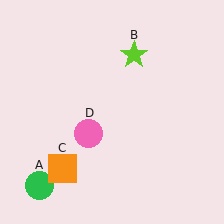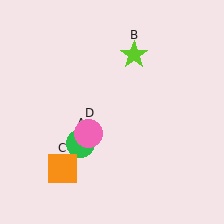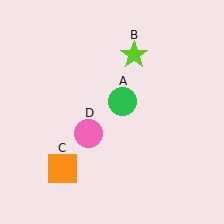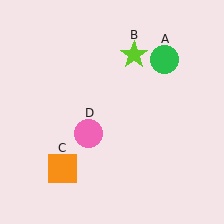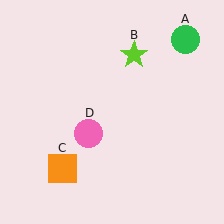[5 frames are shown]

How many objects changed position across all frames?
1 object changed position: green circle (object A).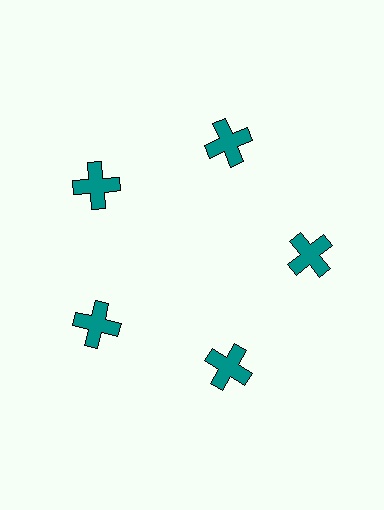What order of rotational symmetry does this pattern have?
This pattern has 5-fold rotational symmetry.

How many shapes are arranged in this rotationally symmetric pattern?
There are 5 shapes, arranged in 5 groups of 1.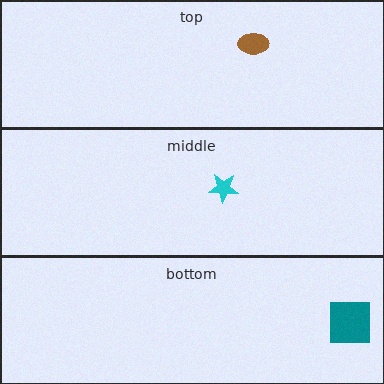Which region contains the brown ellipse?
The top region.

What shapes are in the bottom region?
The teal square.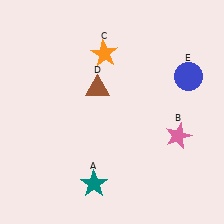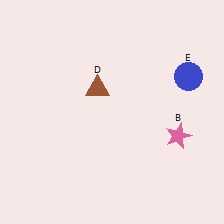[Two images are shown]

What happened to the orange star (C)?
The orange star (C) was removed in Image 2. It was in the top-left area of Image 1.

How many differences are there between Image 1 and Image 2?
There are 2 differences between the two images.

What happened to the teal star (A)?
The teal star (A) was removed in Image 2. It was in the bottom-left area of Image 1.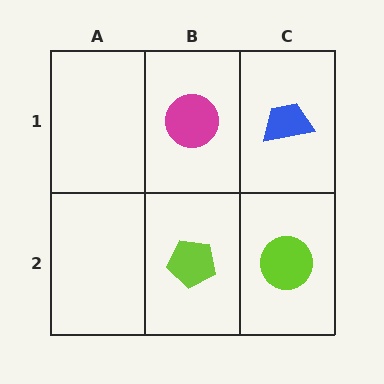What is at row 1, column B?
A magenta circle.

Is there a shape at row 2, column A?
No, that cell is empty.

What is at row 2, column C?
A lime circle.